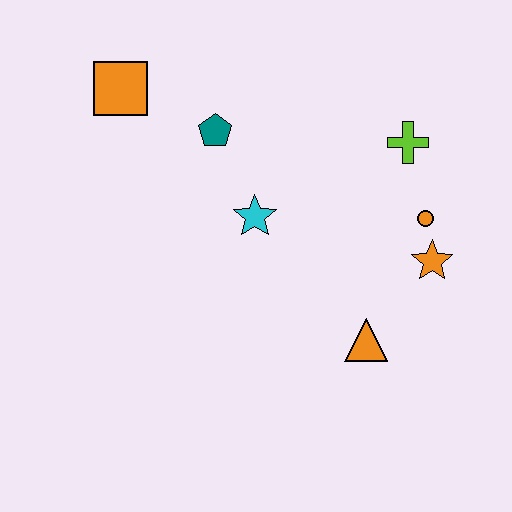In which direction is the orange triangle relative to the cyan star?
The orange triangle is below the cyan star.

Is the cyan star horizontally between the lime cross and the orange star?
No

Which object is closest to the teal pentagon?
The cyan star is closest to the teal pentagon.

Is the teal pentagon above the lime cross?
Yes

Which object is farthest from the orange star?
The orange square is farthest from the orange star.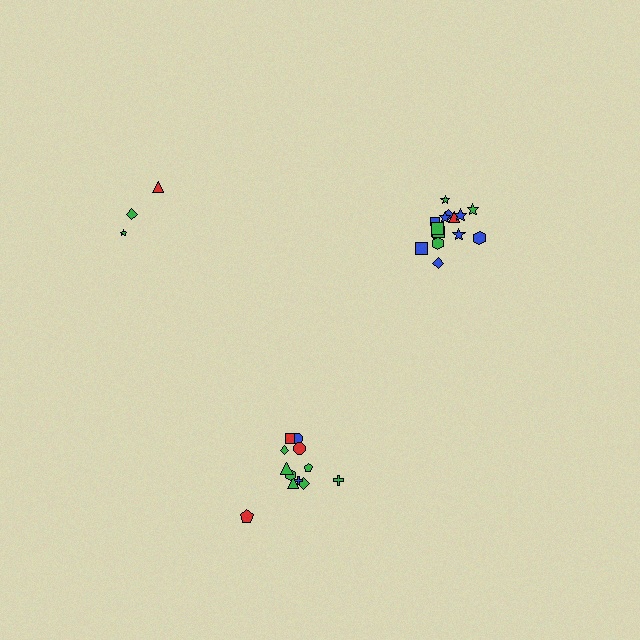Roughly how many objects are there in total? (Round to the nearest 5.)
Roughly 30 objects in total.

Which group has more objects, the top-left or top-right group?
The top-right group.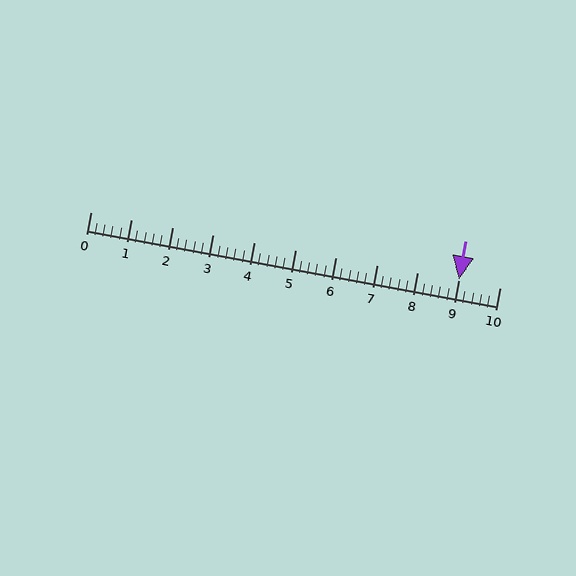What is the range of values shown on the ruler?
The ruler shows values from 0 to 10.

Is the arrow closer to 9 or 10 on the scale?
The arrow is closer to 9.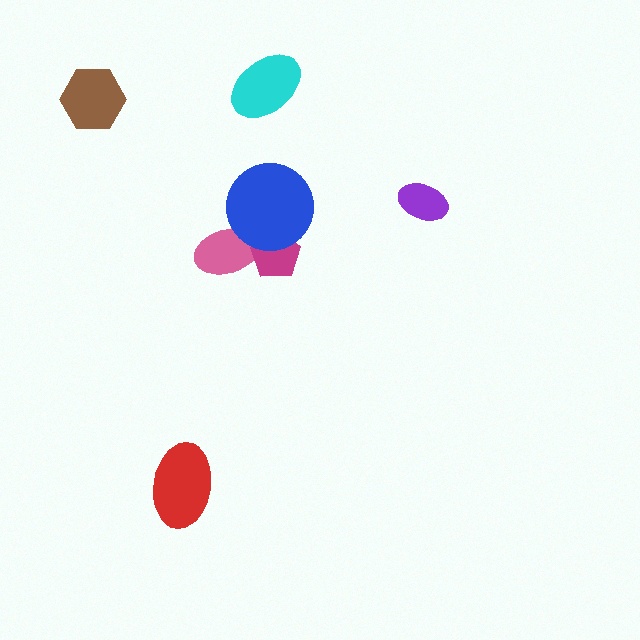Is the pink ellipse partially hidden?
Yes, it is partially covered by another shape.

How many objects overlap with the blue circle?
2 objects overlap with the blue circle.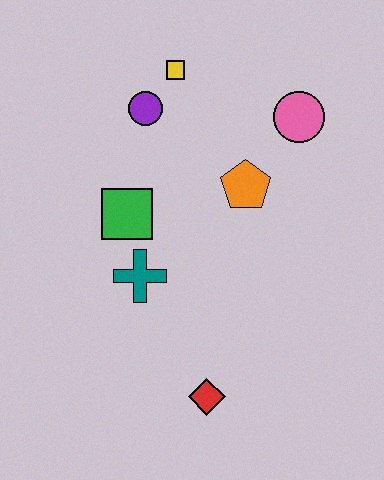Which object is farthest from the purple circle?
The red diamond is farthest from the purple circle.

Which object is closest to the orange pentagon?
The pink circle is closest to the orange pentagon.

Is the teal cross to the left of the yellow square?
Yes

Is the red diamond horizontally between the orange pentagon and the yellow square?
Yes